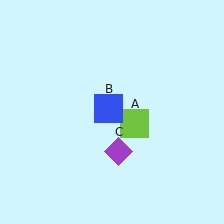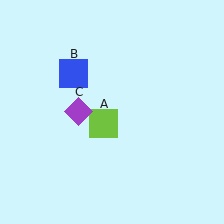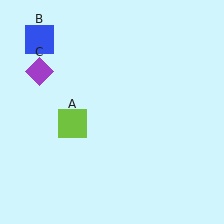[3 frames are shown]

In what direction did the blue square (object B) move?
The blue square (object B) moved up and to the left.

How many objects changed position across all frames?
3 objects changed position: lime square (object A), blue square (object B), purple diamond (object C).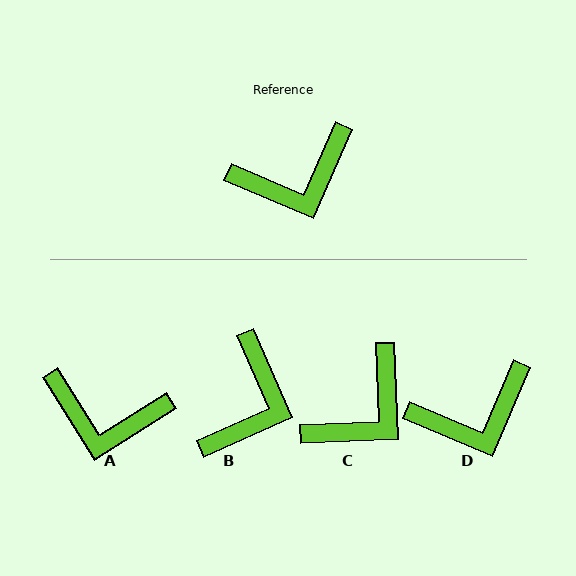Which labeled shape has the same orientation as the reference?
D.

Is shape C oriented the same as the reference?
No, it is off by about 25 degrees.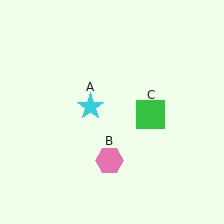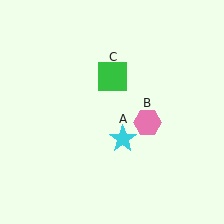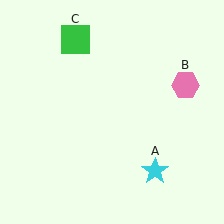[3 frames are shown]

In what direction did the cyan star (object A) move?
The cyan star (object A) moved down and to the right.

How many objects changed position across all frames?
3 objects changed position: cyan star (object A), pink hexagon (object B), green square (object C).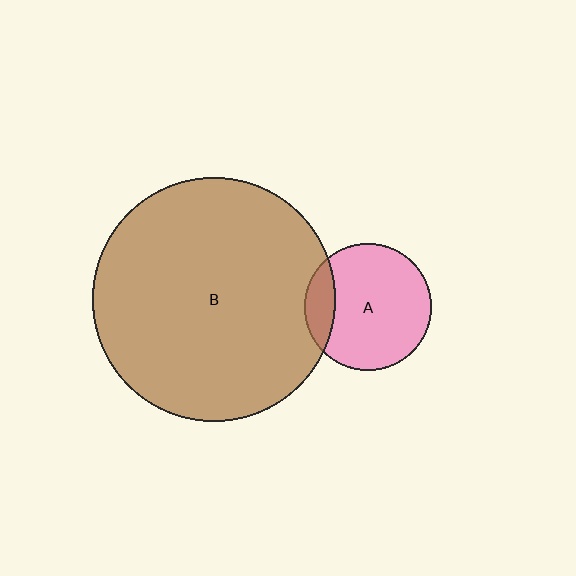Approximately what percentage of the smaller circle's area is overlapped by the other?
Approximately 15%.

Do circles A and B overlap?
Yes.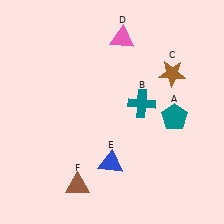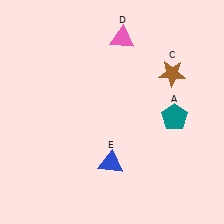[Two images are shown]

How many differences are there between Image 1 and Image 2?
There are 2 differences between the two images.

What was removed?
The brown triangle (F), the teal cross (B) were removed in Image 2.